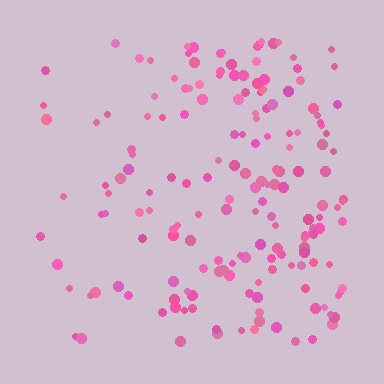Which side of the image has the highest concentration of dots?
The right.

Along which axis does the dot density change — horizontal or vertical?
Horizontal.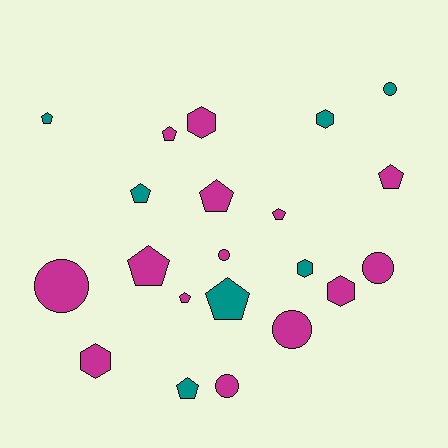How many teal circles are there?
There is 1 teal circle.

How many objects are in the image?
There are 21 objects.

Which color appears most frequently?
Magenta, with 14 objects.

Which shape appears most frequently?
Pentagon, with 10 objects.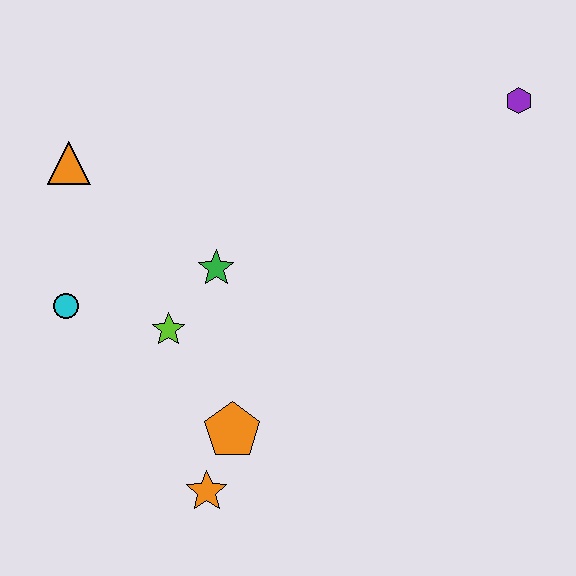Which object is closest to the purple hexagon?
The green star is closest to the purple hexagon.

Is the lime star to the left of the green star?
Yes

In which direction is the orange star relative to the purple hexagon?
The orange star is below the purple hexagon.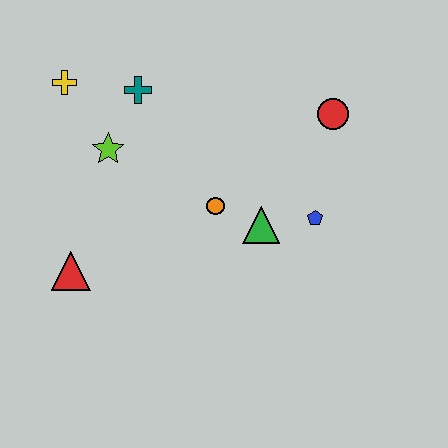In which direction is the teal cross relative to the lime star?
The teal cross is above the lime star.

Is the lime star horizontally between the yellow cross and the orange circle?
Yes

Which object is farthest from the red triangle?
The red circle is farthest from the red triangle.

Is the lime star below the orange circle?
No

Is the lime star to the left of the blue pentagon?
Yes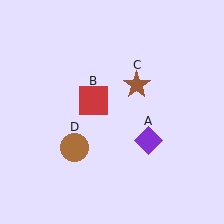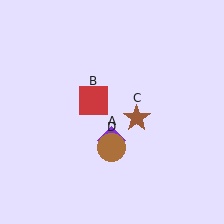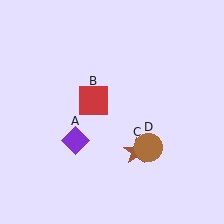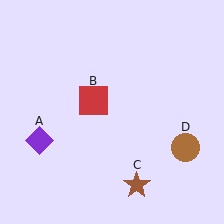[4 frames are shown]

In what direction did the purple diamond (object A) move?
The purple diamond (object A) moved left.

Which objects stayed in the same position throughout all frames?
Red square (object B) remained stationary.